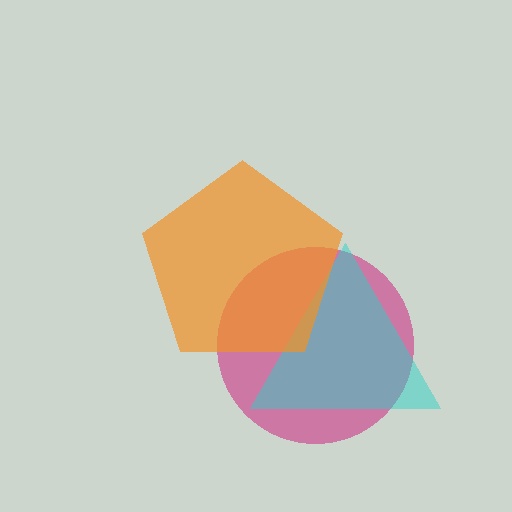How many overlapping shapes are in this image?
There are 3 overlapping shapes in the image.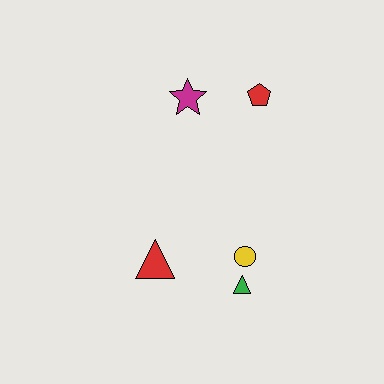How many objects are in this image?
There are 5 objects.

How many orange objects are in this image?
There are no orange objects.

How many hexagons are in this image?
There are no hexagons.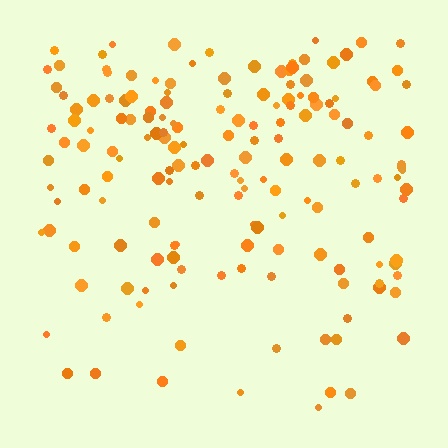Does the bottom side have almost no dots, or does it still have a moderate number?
Still a moderate number, just noticeably fewer than the top.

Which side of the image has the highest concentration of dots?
The top.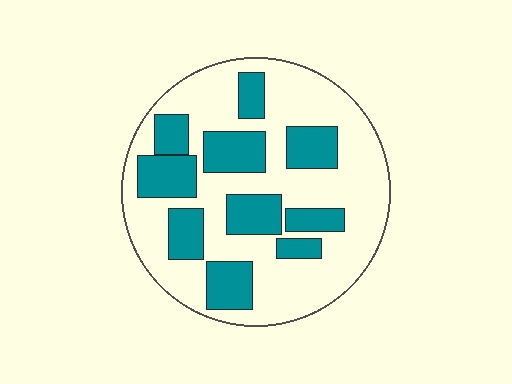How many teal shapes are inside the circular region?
10.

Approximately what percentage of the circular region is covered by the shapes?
Approximately 35%.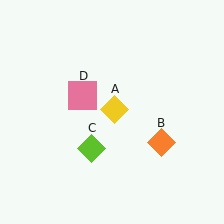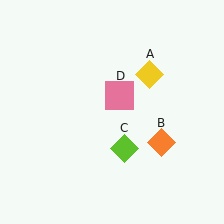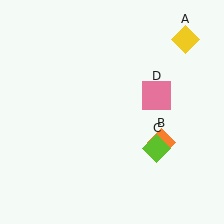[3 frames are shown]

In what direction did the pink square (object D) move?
The pink square (object D) moved right.